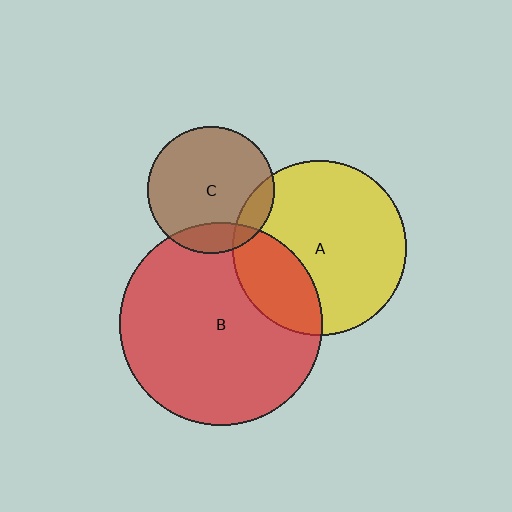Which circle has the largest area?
Circle B (red).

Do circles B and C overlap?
Yes.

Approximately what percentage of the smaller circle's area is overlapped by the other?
Approximately 15%.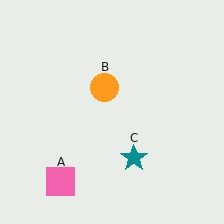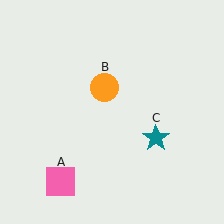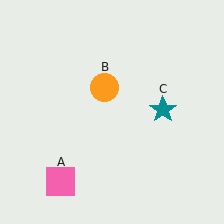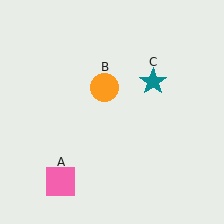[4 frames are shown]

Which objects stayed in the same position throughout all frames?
Pink square (object A) and orange circle (object B) remained stationary.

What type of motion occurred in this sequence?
The teal star (object C) rotated counterclockwise around the center of the scene.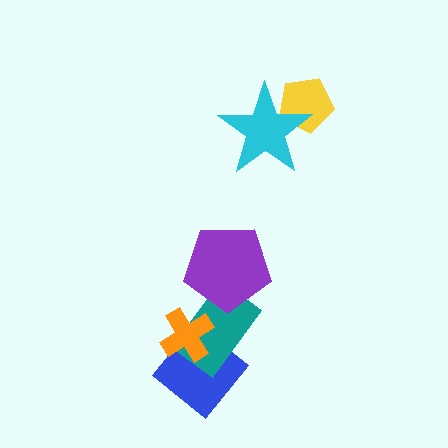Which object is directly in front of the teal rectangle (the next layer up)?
The orange cross is directly in front of the teal rectangle.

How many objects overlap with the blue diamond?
2 objects overlap with the blue diamond.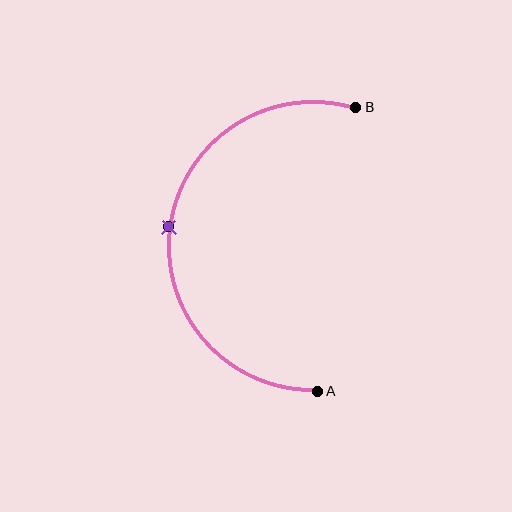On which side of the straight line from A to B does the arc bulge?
The arc bulges to the left of the straight line connecting A and B.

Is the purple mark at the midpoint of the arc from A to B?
Yes. The purple mark lies on the arc at equal arc-length from both A and B — it is the arc midpoint.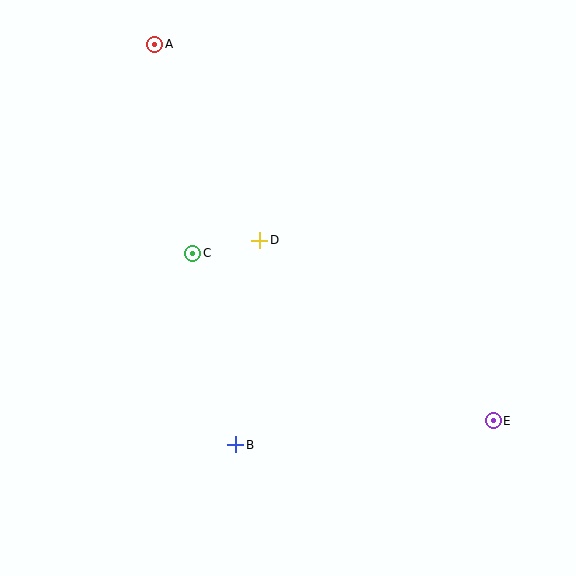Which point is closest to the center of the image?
Point D at (260, 240) is closest to the center.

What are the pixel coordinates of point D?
Point D is at (260, 240).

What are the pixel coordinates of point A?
Point A is at (154, 44).